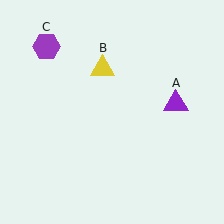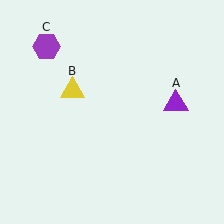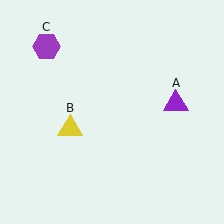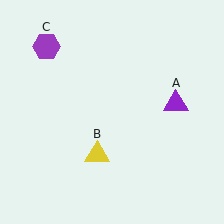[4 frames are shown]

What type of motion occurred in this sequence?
The yellow triangle (object B) rotated counterclockwise around the center of the scene.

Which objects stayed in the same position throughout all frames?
Purple triangle (object A) and purple hexagon (object C) remained stationary.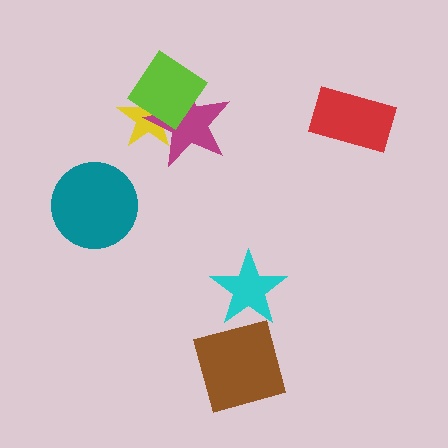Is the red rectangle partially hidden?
No, no other shape covers it.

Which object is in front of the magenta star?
The lime diamond is in front of the magenta star.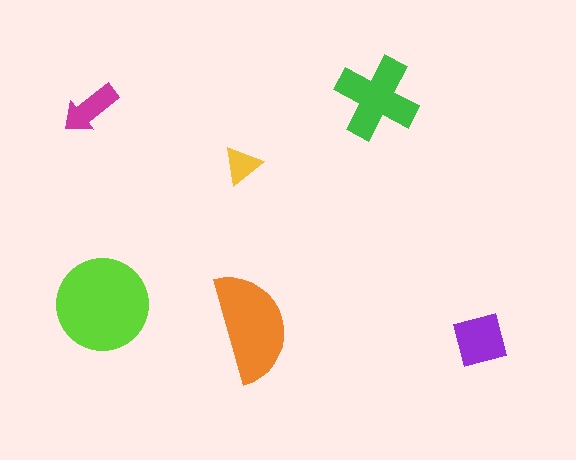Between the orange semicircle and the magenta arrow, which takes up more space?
The orange semicircle.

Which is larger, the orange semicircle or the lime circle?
The lime circle.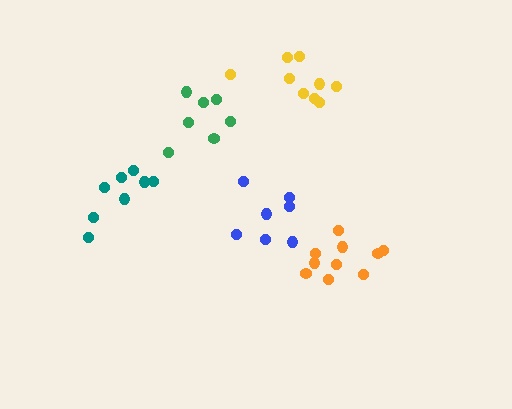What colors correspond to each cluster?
The clusters are colored: green, yellow, orange, blue, teal.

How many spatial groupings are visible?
There are 5 spatial groupings.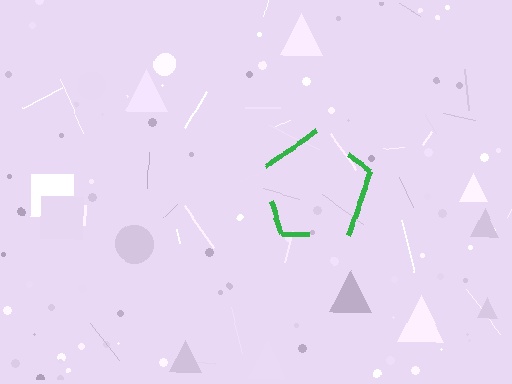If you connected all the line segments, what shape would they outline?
They would outline a pentagon.